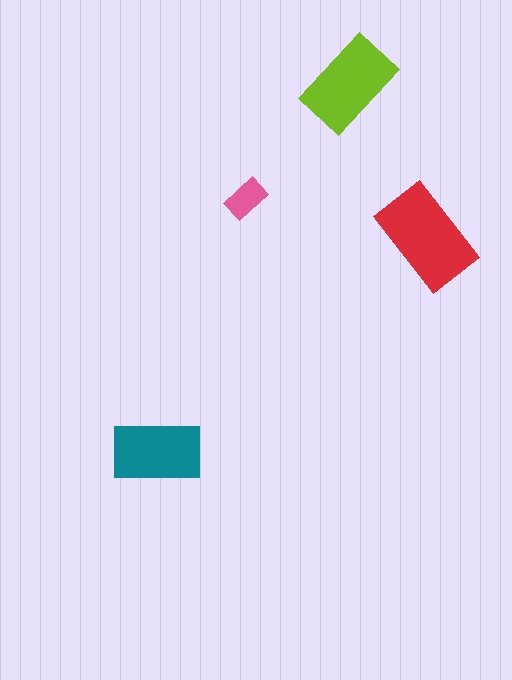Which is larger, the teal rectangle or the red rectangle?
The red one.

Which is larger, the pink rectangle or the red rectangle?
The red one.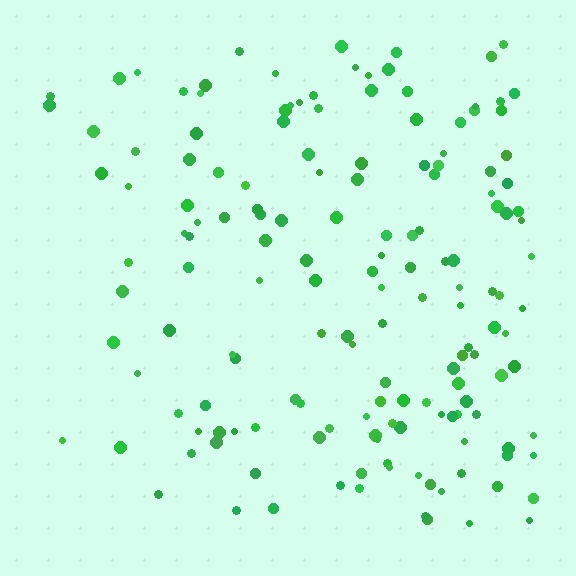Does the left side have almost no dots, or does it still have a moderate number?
Still a moderate number, just noticeably fewer than the right.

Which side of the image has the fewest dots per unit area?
The left.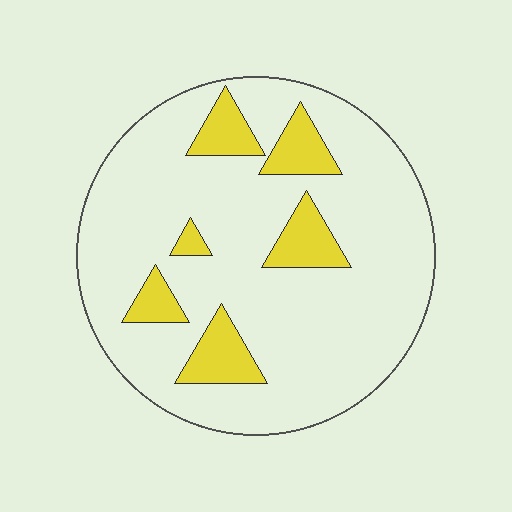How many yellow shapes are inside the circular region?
6.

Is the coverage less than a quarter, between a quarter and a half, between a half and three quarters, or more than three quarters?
Less than a quarter.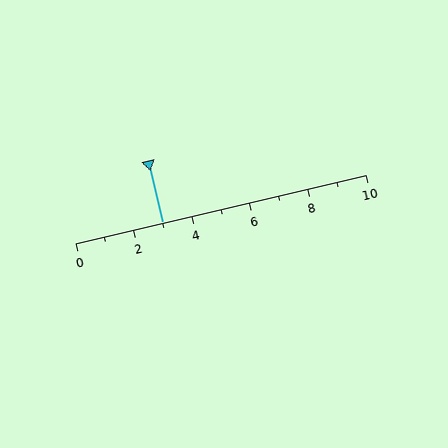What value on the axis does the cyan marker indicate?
The marker indicates approximately 3.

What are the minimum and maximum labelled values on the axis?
The axis runs from 0 to 10.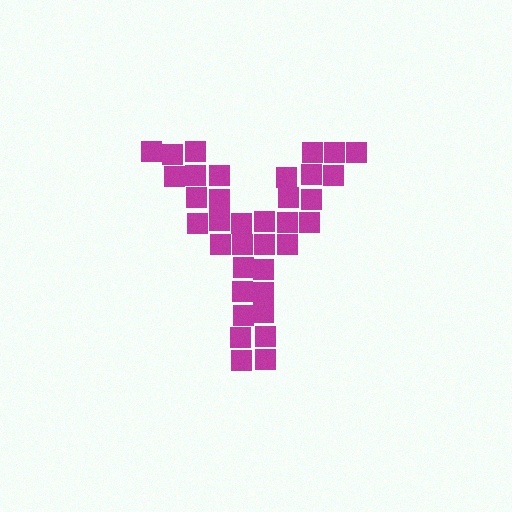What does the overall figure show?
The overall figure shows the letter Y.